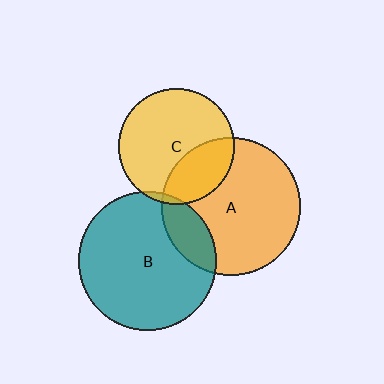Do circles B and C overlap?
Yes.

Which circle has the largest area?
Circle A (orange).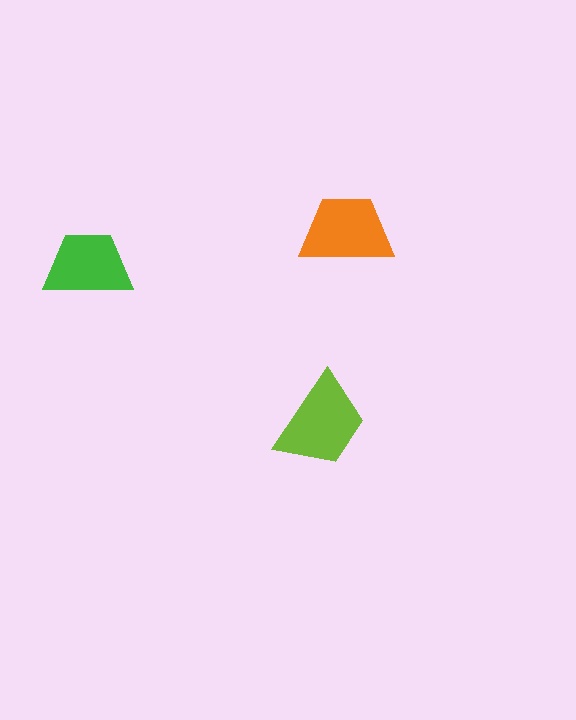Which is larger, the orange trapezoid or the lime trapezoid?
The lime one.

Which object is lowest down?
The lime trapezoid is bottommost.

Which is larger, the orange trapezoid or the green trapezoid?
The orange one.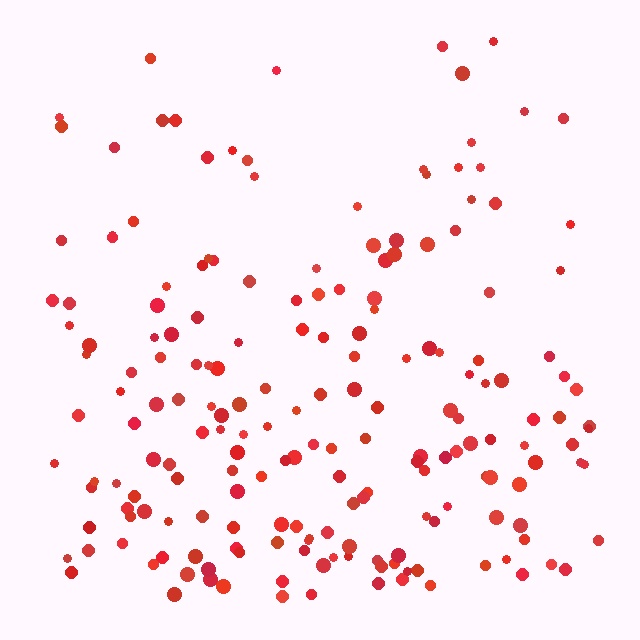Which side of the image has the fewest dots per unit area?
The top.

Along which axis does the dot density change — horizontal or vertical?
Vertical.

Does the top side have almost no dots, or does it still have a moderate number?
Still a moderate number, just noticeably fewer than the bottom.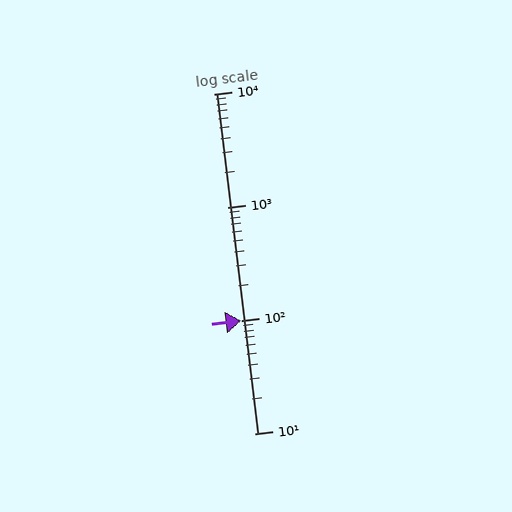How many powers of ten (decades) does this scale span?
The scale spans 3 decades, from 10 to 10000.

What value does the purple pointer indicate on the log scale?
The pointer indicates approximately 100.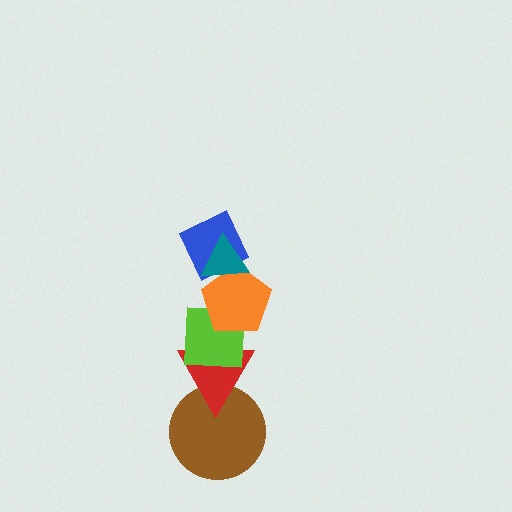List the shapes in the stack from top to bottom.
From top to bottom: the teal triangle, the blue diamond, the orange pentagon, the lime square, the red triangle, the brown circle.